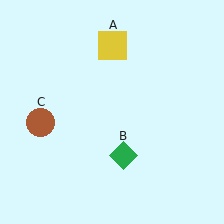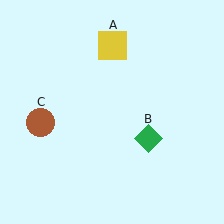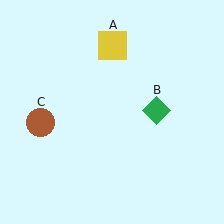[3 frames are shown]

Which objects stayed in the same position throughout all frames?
Yellow square (object A) and brown circle (object C) remained stationary.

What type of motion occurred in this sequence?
The green diamond (object B) rotated counterclockwise around the center of the scene.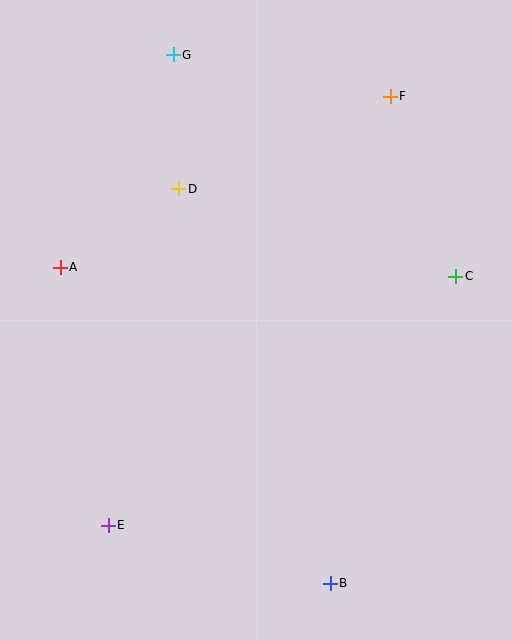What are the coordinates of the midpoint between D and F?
The midpoint between D and F is at (284, 143).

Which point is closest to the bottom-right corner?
Point B is closest to the bottom-right corner.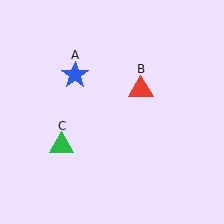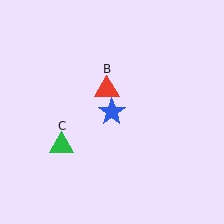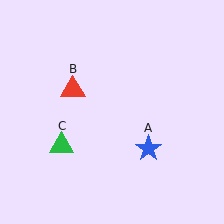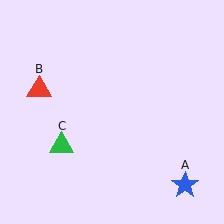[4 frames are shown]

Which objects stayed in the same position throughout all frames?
Green triangle (object C) remained stationary.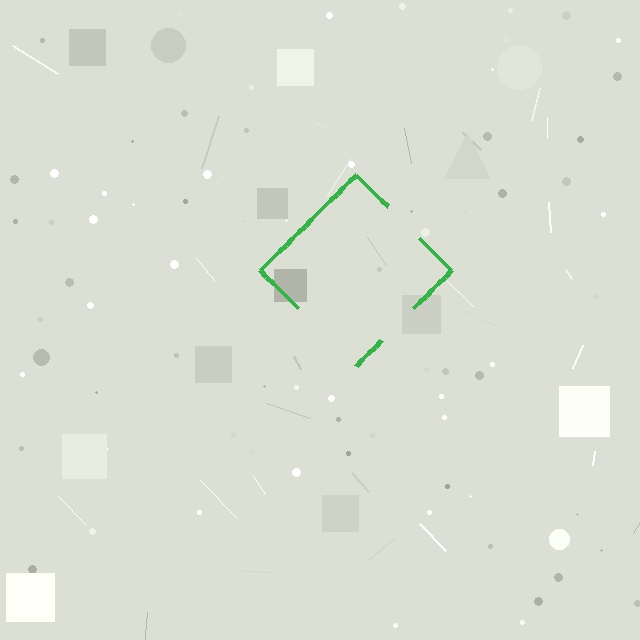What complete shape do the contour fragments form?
The contour fragments form a diamond.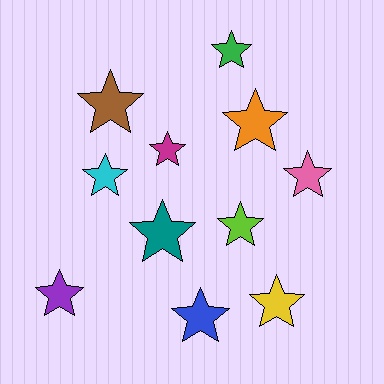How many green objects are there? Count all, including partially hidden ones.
There is 1 green object.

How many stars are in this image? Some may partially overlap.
There are 11 stars.